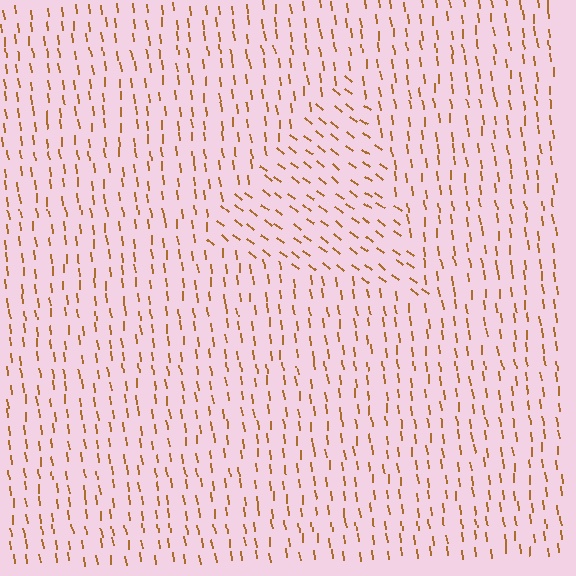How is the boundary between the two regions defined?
The boundary is defined purely by a change in line orientation (approximately 45 degrees difference). All lines are the same color and thickness.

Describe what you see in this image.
The image is filled with small brown line segments. A triangle region in the image has lines oriented differently from the surrounding lines, creating a visible texture boundary.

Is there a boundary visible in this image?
Yes, there is a texture boundary formed by a change in line orientation.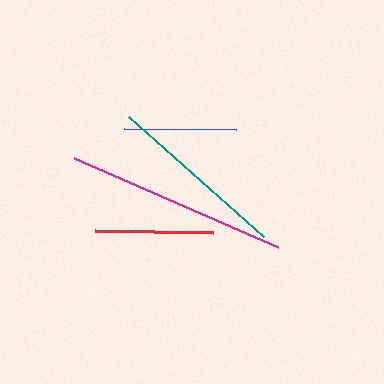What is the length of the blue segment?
The blue segment is approximately 112 pixels long.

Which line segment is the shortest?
The blue line is the shortest at approximately 112 pixels.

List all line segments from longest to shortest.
From longest to shortest: magenta, teal, red, blue.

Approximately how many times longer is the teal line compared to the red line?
The teal line is approximately 1.5 times the length of the red line.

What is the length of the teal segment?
The teal segment is approximately 181 pixels long.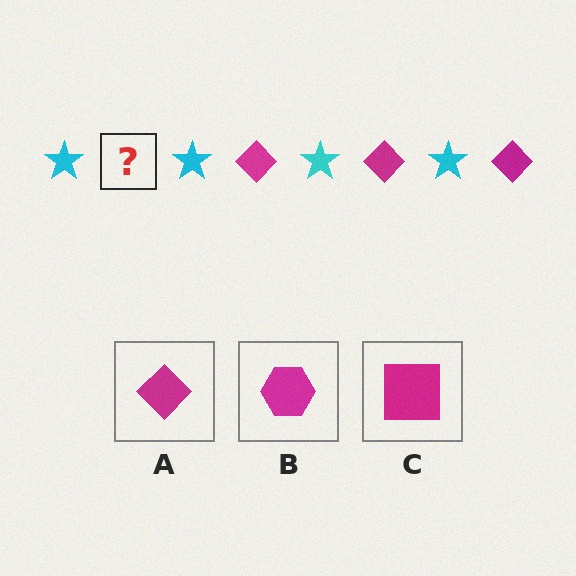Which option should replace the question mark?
Option A.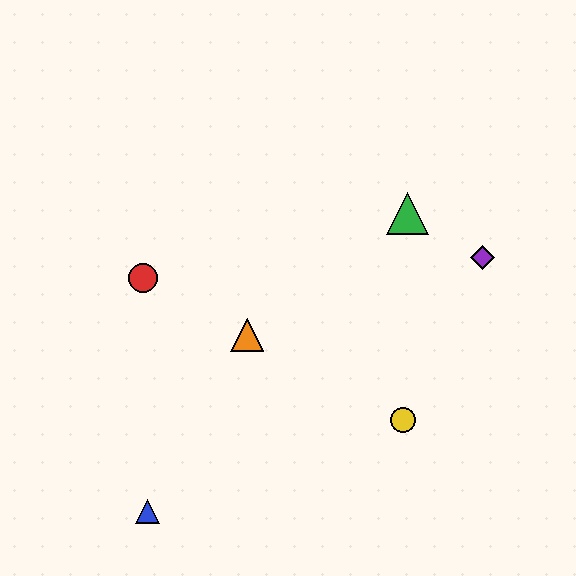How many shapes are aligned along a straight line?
3 shapes (the red circle, the yellow circle, the orange triangle) are aligned along a straight line.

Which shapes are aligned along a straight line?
The red circle, the yellow circle, the orange triangle are aligned along a straight line.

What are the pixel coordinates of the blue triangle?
The blue triangle is at (148, 511).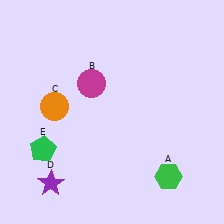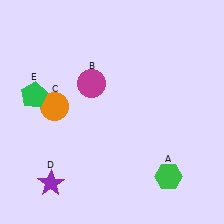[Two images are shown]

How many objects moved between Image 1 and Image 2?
1 object moved between the two images.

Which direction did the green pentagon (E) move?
The green pentagon (E) moved up.